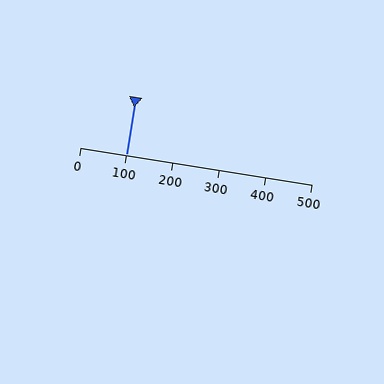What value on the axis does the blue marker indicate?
The marker indicates approximately 100.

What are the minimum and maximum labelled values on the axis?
The axis runs from 0 to 500.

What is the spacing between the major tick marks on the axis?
The major ticks are spaced 100 apart.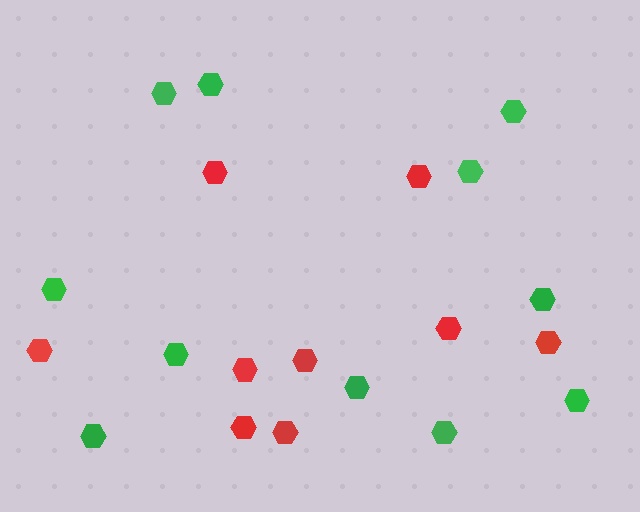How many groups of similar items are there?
There are 2 groups: one group of red hexagons (9) and one group of green hexagons (11).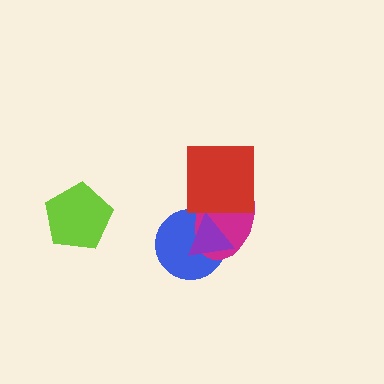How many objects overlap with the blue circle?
2 objects overlap with the blue circle.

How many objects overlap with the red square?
1 object overlaps with the red square.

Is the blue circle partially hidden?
Yes, it is partially covered by another shape.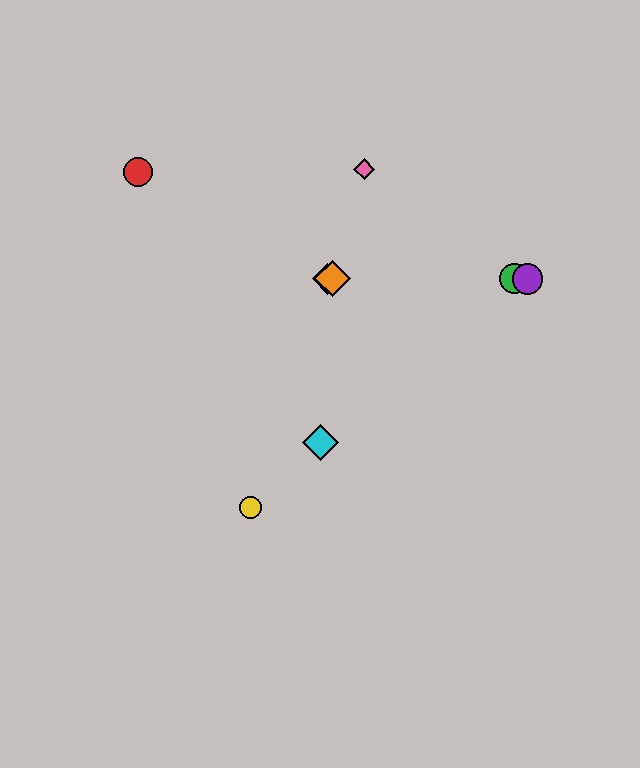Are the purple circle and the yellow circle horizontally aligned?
No, the purple circle is at y≈279 and the yellow circle is at y≈507.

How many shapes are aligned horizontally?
4 shapes (the blue diamond, the green circle, the purple circle, the orange diamond) are aligned horizontally.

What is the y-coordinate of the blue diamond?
The blue diamond is at y≈279.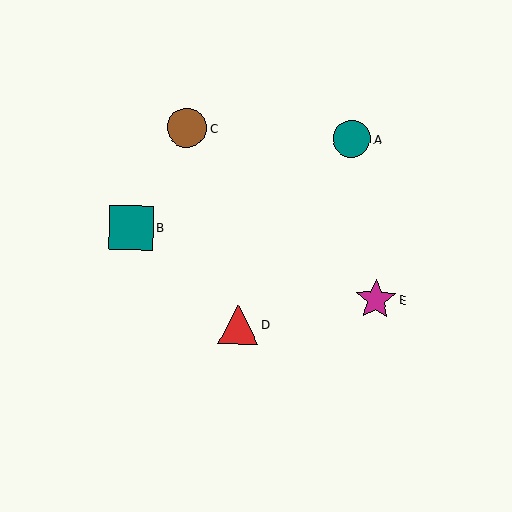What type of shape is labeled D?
Shape D is a red triangle.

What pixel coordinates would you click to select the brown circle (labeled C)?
Click at (187, 128) to select the brown circle C.